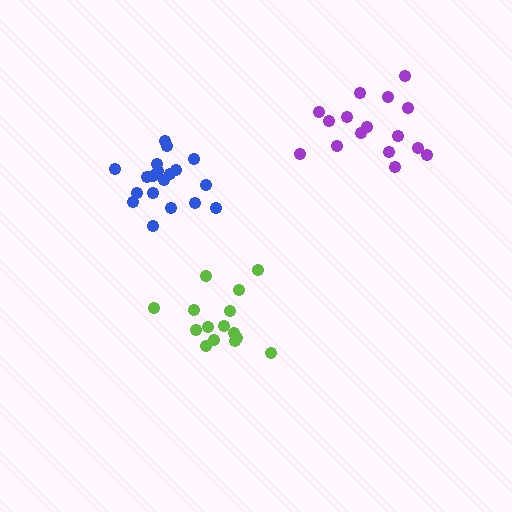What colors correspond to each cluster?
The clusters are colored: purple, blue, lime.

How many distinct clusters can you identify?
There are 3 distinct clusters.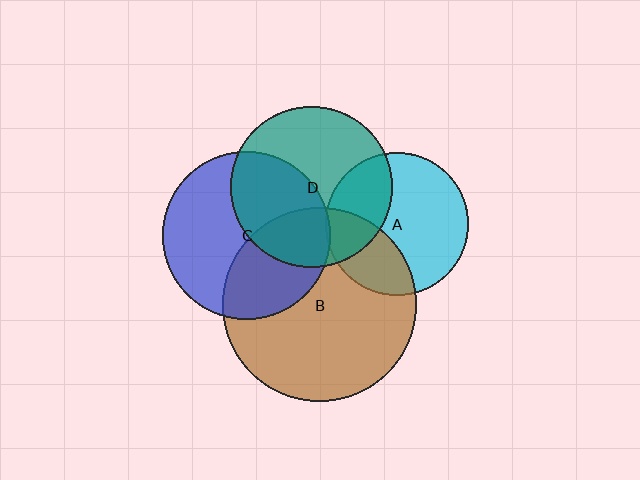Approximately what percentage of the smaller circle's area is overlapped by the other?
Approximately 30%.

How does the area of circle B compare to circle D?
Approximately 1.4 times.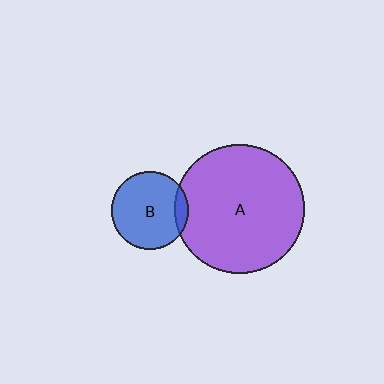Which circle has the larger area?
Circle A (purple).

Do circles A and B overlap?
Yes.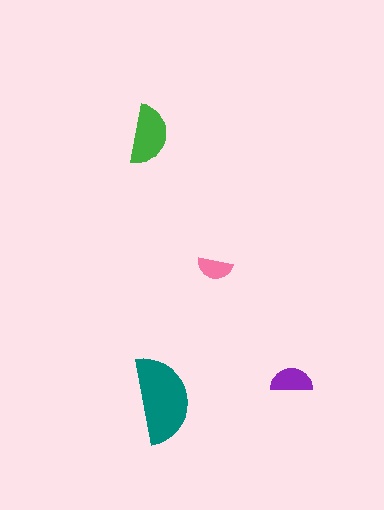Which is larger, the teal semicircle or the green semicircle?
The teal one.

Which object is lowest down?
The teal semicircle is bottommost.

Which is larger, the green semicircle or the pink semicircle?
The green one.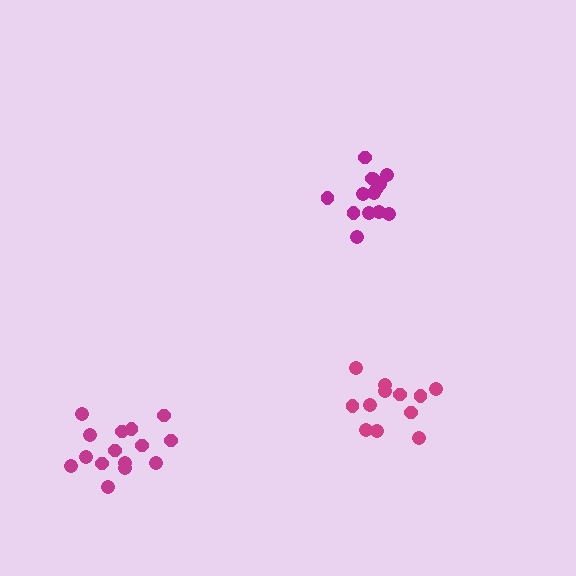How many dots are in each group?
Group 1: 14 dots, Group 2: 12 dots, Group 3: 15 dots (41 total).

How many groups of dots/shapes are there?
There are 3 groups.